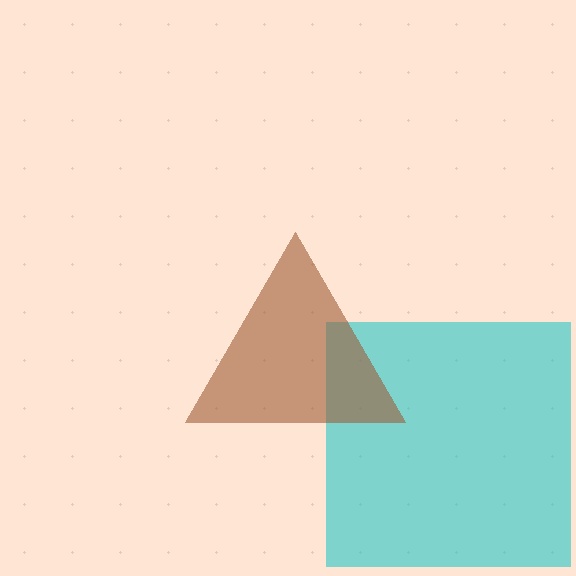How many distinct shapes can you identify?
There are 2 distinct shapes: a cyan square, a brown triangle.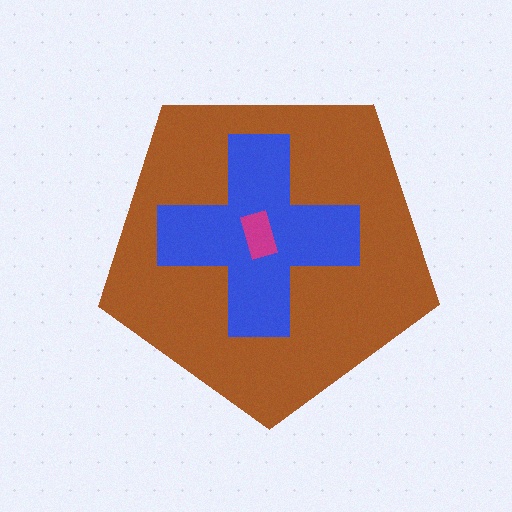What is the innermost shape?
The magenta rectangle.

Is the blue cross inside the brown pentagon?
Yes.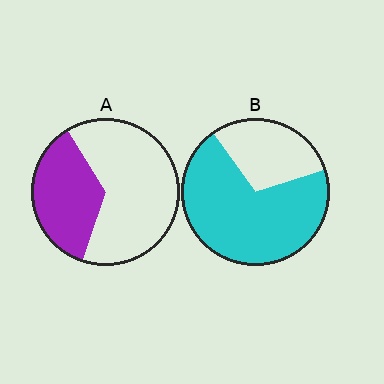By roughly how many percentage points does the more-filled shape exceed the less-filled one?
By roughly 35 percentage points (B over A).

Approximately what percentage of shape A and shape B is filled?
A is approximately 35% and B is approximately 70%.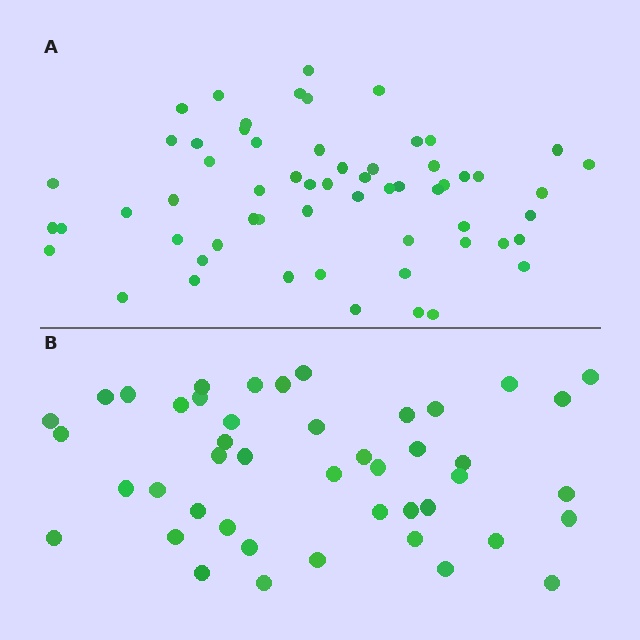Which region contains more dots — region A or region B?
Region A (the top region) has more dots.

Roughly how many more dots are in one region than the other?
Region A has approximately 15 more dots than region B.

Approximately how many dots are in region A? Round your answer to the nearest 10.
About 60 dots.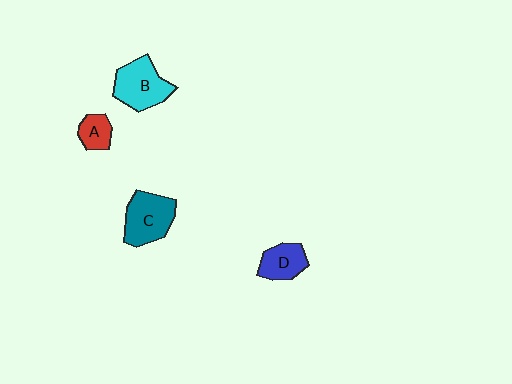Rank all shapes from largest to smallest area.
From largest to smallest: B (cyan), C (teal), D (blue), A (red).